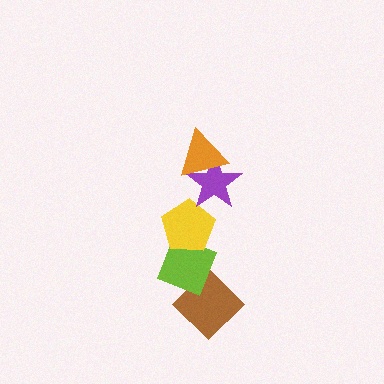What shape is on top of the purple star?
The orange triangle is on top of the purple star.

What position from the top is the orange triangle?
The orange triangle is 1st from the top.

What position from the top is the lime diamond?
The lime diamond is 4th from the top.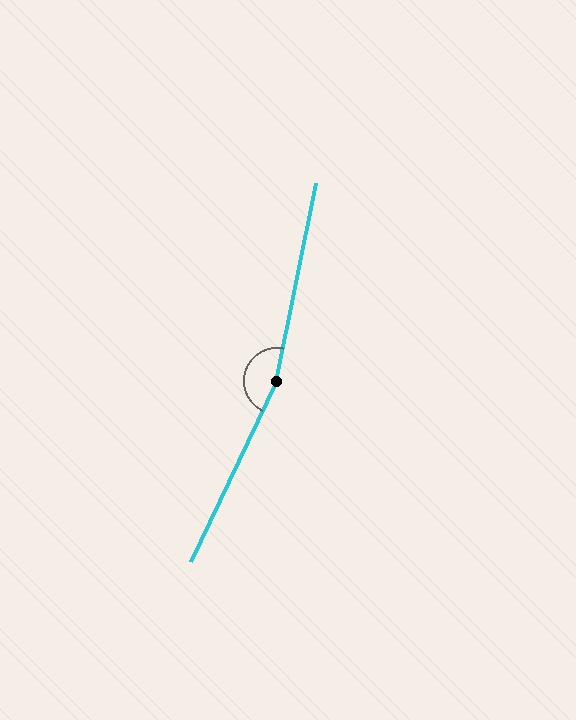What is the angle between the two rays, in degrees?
Approximately 166 degrees.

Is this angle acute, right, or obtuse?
It is obtuse.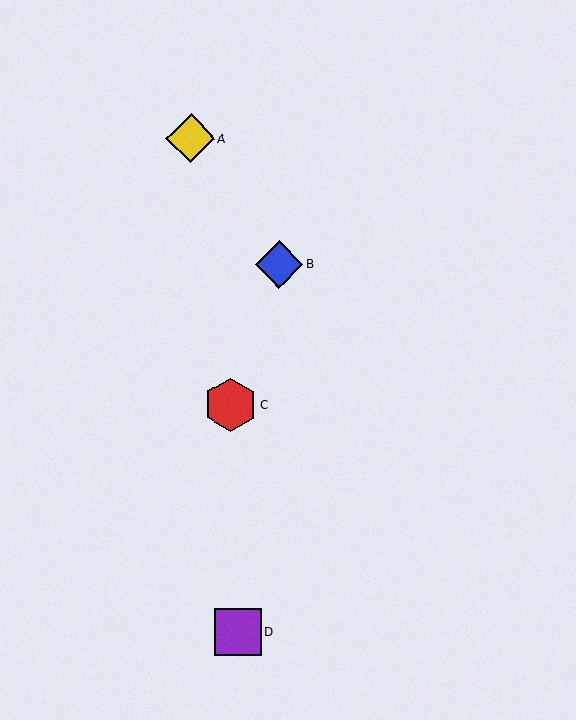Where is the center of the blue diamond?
The center of the blue diamond is at (279, 264).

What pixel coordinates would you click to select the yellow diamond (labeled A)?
Click at (191, 138) to select the yellow diamond A.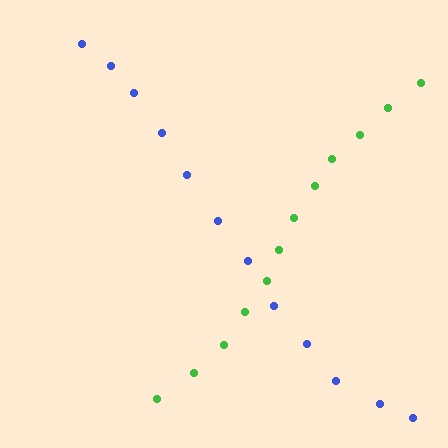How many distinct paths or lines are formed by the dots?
There are 2 distinct paths.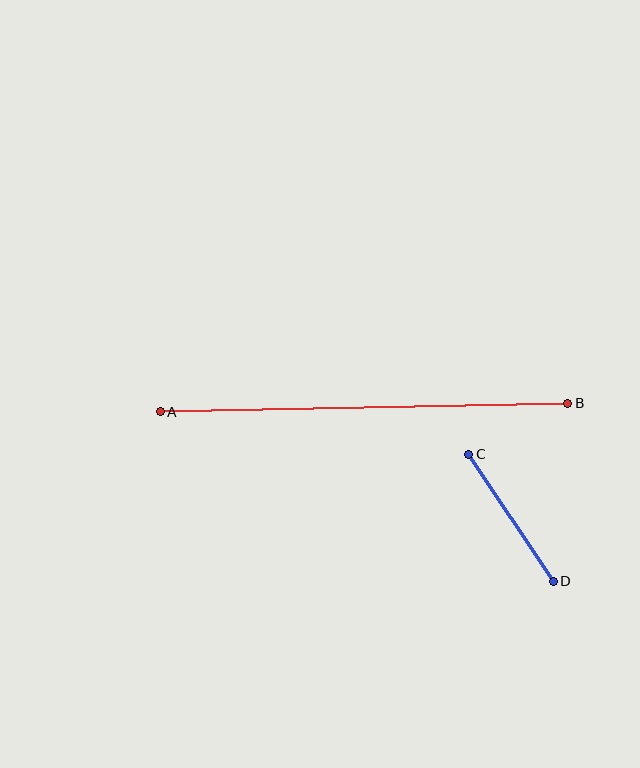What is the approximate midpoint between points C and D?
The midpoint is at approximately (511, 518) pixels.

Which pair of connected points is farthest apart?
Points A and B are farthest apart.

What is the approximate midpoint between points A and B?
The midpoint is at approximately (364, 407) pixels.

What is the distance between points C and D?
The distance is approximately 153 pixels.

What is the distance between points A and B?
The distance is approximately 408 pixels.